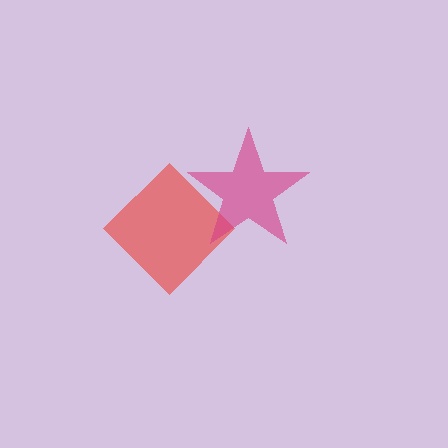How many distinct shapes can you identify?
There are 2 distinct shapes: a red diamond, a magenta star.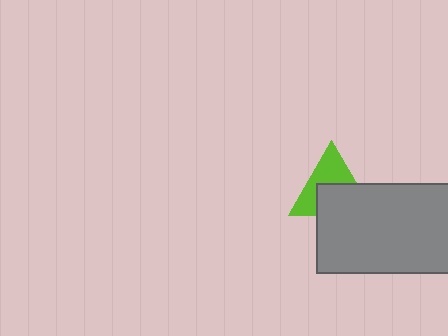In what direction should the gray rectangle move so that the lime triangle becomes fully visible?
The gray rectangle should move down. That is the shortest direction to clear the overlap and leave the lime triangle fully visible.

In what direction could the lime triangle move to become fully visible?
The lime triangle could move up. That would shift it out from behind the gray rectangle entirely.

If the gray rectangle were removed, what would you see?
You would see the complete lime triangle.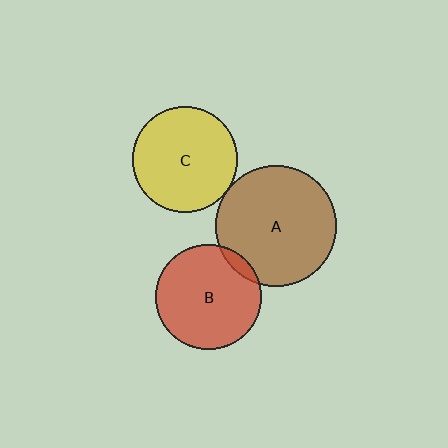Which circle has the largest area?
Circle A (brown).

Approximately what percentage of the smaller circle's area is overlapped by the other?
Approximately 5%.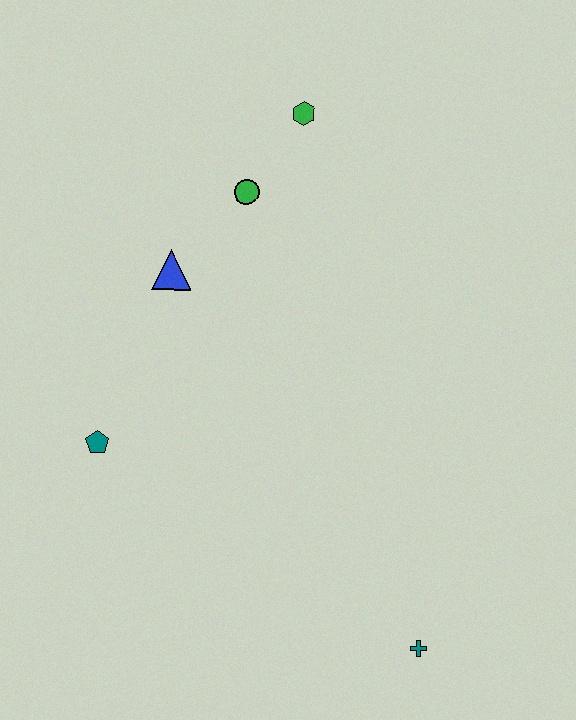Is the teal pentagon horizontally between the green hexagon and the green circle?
No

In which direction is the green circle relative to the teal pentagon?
The green circle is above the teal pentagon.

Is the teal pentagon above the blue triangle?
No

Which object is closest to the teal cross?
The teal pentagon is closest to the teal cross.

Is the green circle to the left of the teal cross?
Yes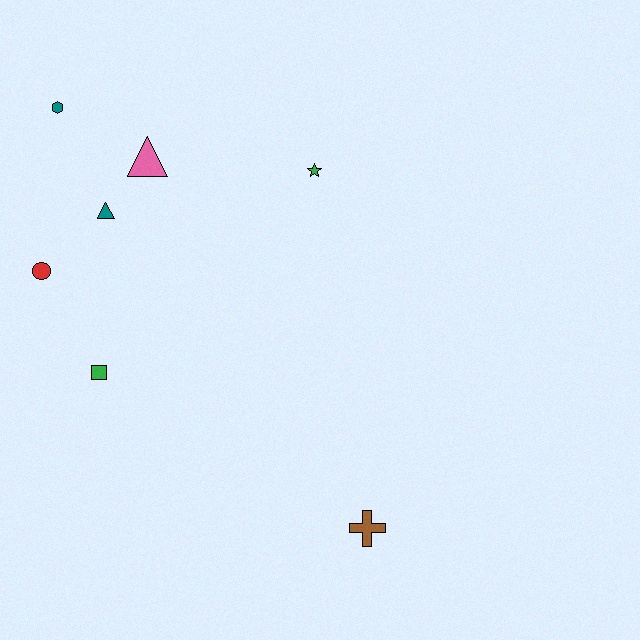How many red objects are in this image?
There is 1 red object.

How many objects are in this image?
There are 7 objects.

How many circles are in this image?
There is 1 circle.